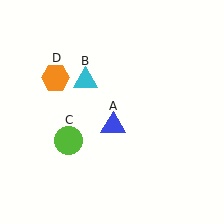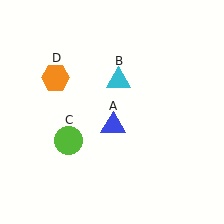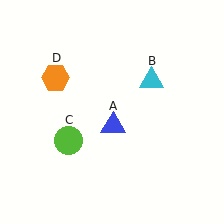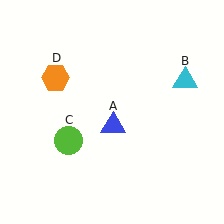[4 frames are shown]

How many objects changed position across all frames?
1 object changed position: cyan triangle (object B).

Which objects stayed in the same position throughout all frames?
Blue triangle (object A) and lime circle (object C) and orange hexagon (object D) remained stationary.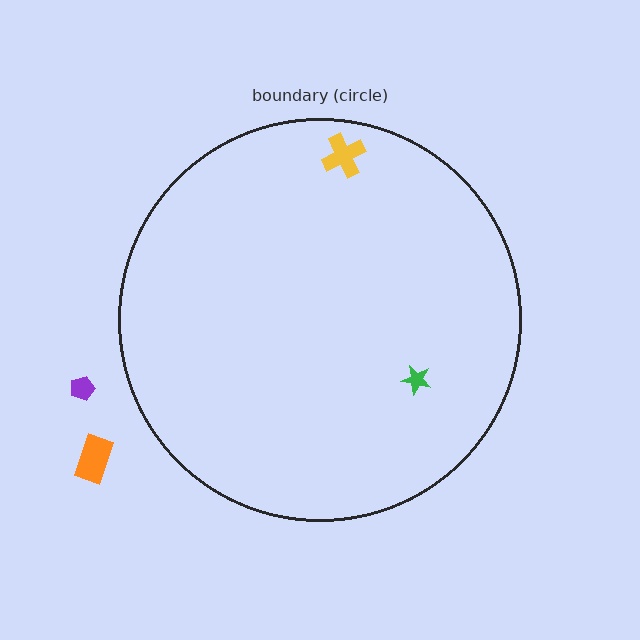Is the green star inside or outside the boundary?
Inside.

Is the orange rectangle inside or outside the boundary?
Outside.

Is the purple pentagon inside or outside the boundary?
Outside.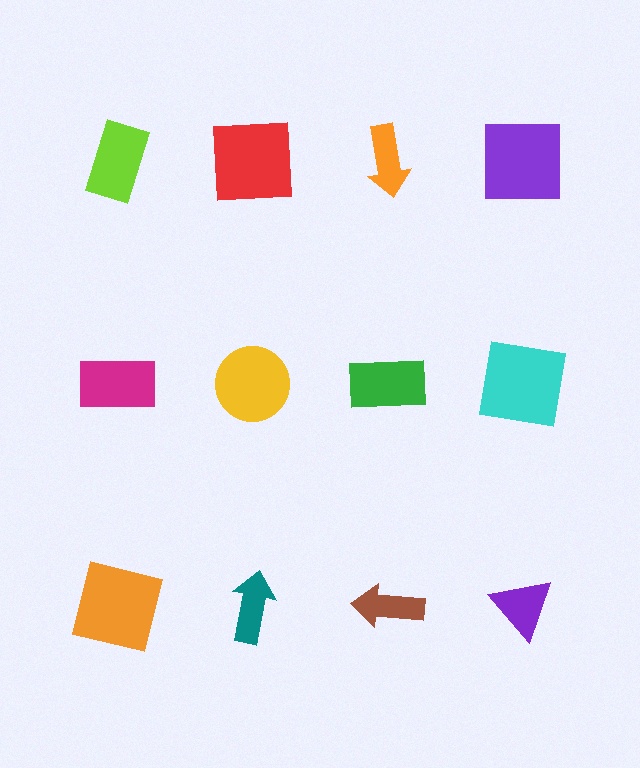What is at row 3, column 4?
A purple triangle.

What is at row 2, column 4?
A cyan square.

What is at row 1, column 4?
A purple square.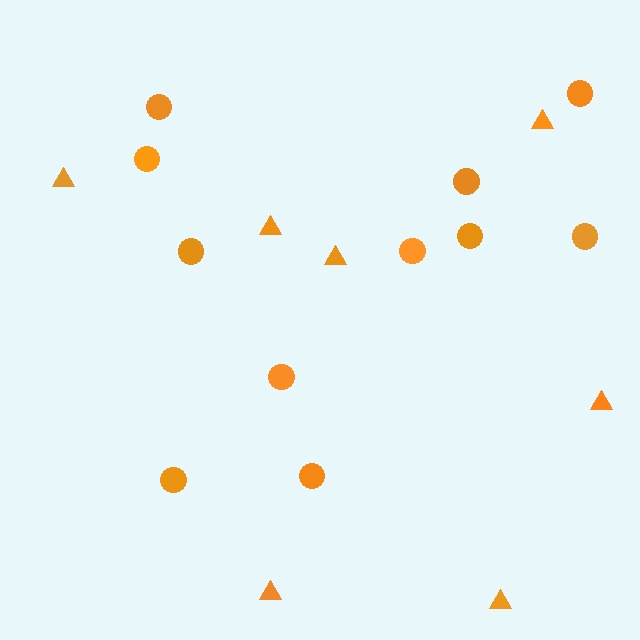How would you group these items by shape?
There are 2 groups: one group of triangles (7) and one group of circles (11).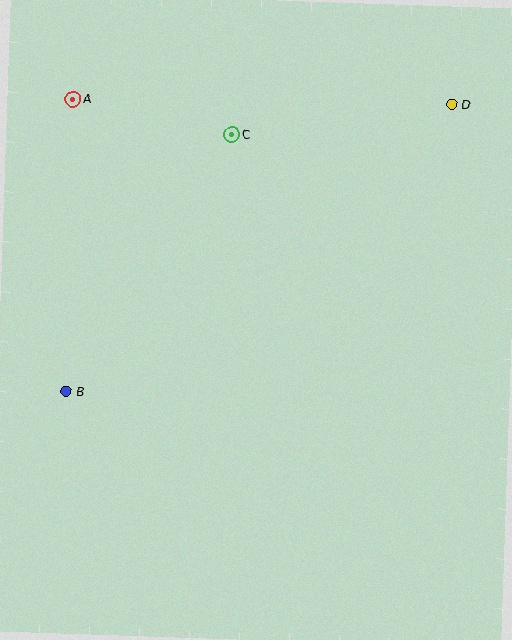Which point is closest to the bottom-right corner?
Point B is closest to the bottom-right corner.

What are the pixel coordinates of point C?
Point C is at (232, 134).